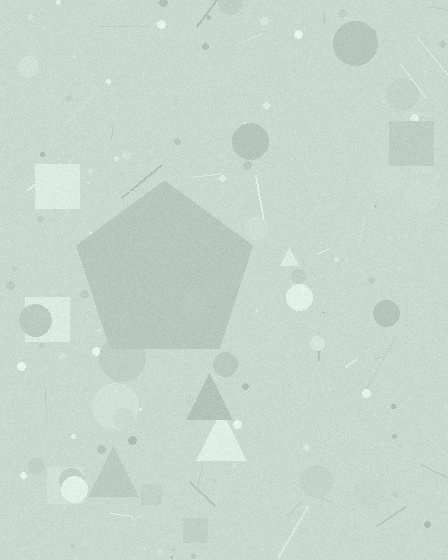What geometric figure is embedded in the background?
A pentagon is embedded in the background.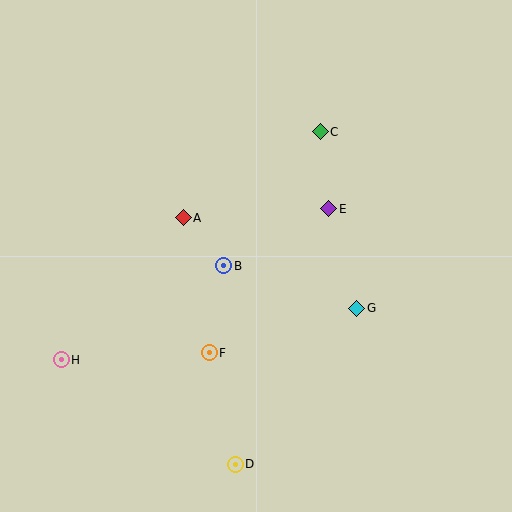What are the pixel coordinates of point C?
Point C is at (320, 132).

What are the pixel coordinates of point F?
Point F is at (209, 353).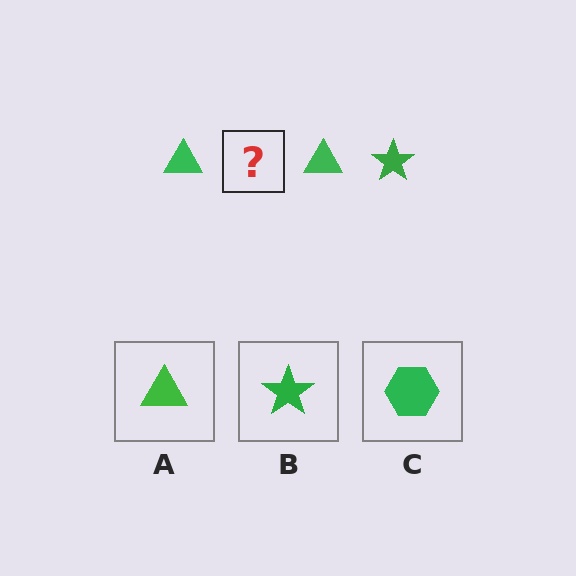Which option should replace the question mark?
Option B.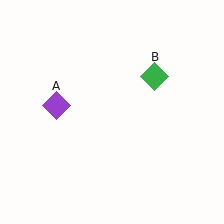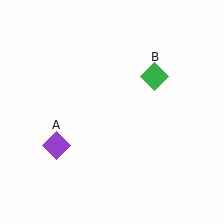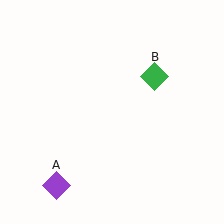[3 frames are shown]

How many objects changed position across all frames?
1 object changed position: purple diamond (object A).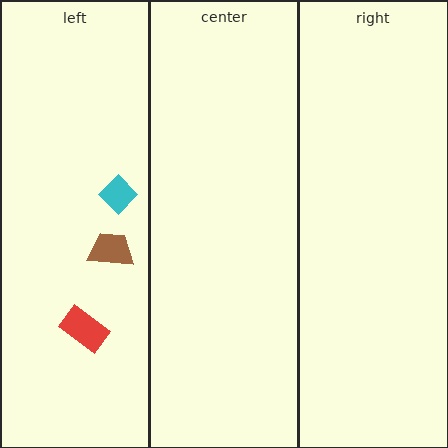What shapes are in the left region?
The red rectangle, the brown trapezoid, the cyan diamond.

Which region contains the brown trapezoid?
The left region.